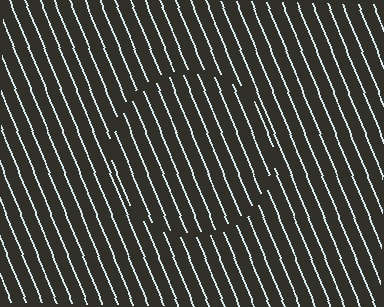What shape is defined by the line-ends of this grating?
An illusory circle. The interior of the shape contains the same grating, shifted by half a period — the contour is defined by the phase discontinuity where line-ends from the inner and outer gratings abut.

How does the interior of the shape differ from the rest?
The interior of the shape contains the same grating, shifted by half a period — the contour is defined by the phase discontinuity where line-ends from the inner and outer gratings abut.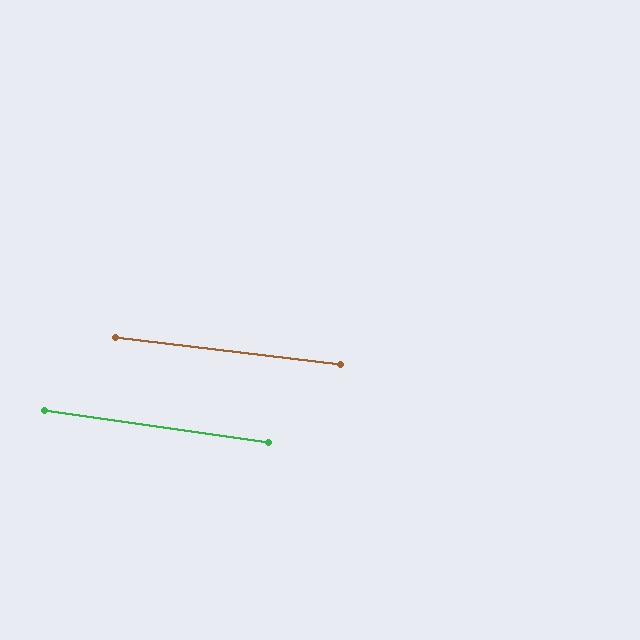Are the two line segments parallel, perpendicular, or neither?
Parallel — their directions differ by only 1.1°.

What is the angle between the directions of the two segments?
Approximately 1 degree.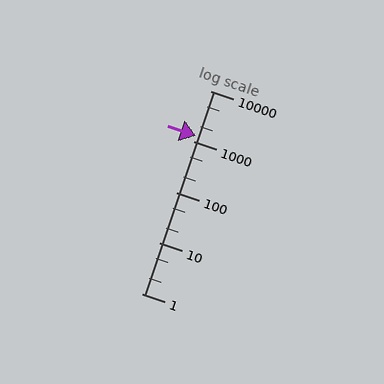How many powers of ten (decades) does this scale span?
The scale spans 4 decades, from 1 to 10000.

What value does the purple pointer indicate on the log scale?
The pointer indicates approximately 1300.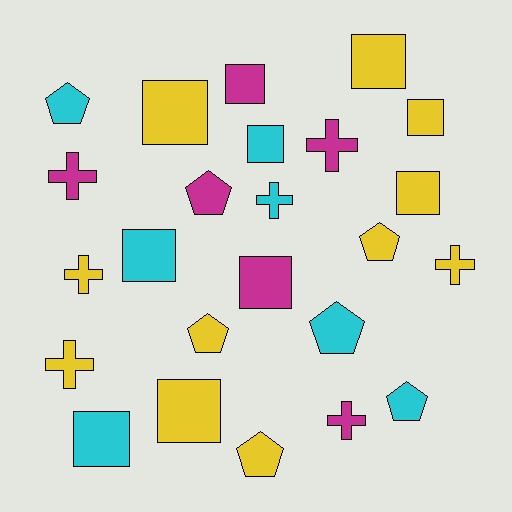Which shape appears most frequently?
Square, with 10 objects.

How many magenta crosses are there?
There are 3 magenta crosses.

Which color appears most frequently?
Yellow, with 11 objects.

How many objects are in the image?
There are 24 objects.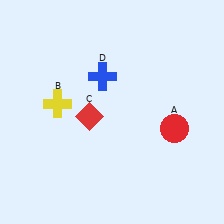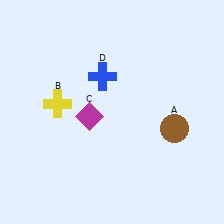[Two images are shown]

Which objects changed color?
A changed from red to brown. C changed from red to magenta.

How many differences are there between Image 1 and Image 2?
There are 2 differences between the two images.